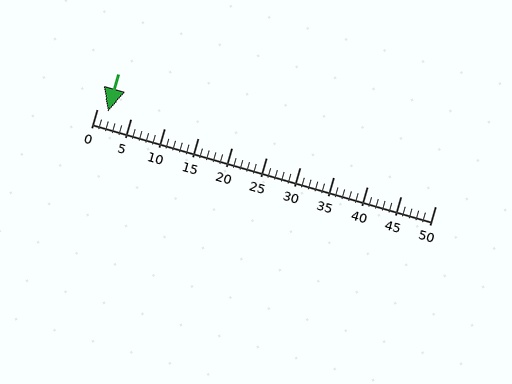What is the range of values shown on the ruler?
The ruler shows values from 0 to 50.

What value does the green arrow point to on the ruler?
The green arrow points to approximately 2.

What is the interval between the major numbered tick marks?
The major tick marks are spaced 5 units apart.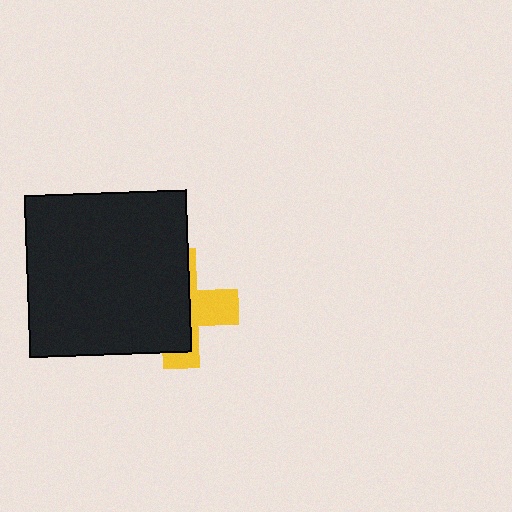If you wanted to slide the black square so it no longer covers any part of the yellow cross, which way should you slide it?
Slide it left — that is the most direct way to separate the two shapes.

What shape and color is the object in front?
The object in front is a black square.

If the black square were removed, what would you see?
You would see the complete yellow cross.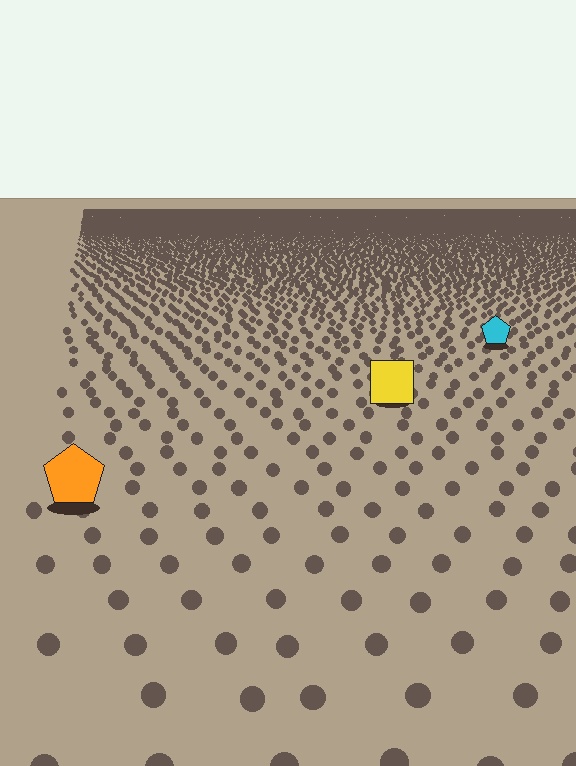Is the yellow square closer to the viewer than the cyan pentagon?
Yes. The yellow square is closer — you can tell from the texture gradient: the ground texture is coarser near it.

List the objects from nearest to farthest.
From nearest to farthest: the orange pentagon, the yellow square, the cyan pentagon.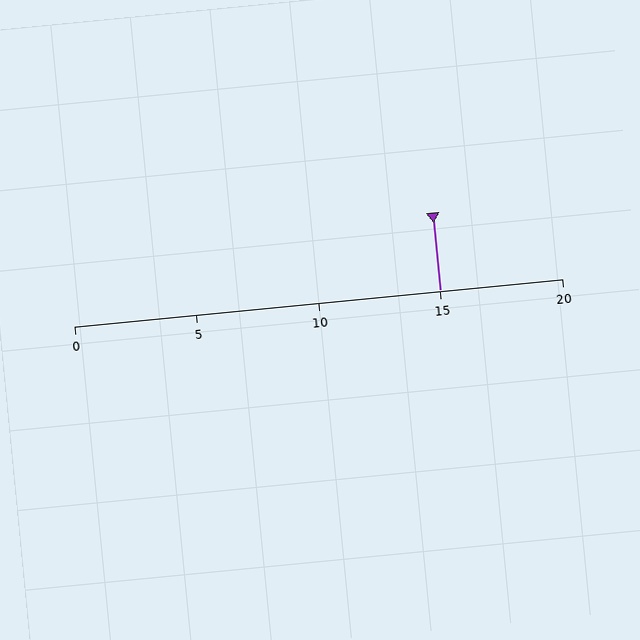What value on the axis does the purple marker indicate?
The marker indicates approximately 15.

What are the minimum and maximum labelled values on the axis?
The axis runs from 0 to 20.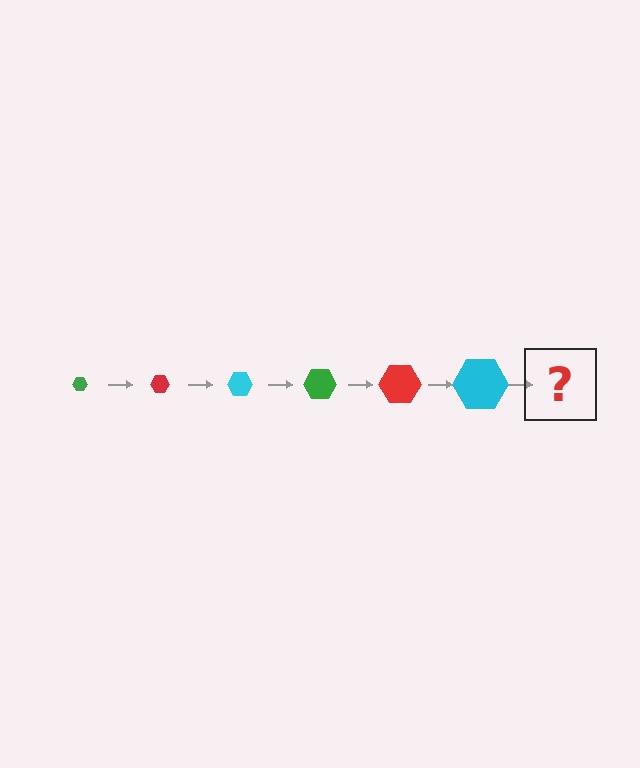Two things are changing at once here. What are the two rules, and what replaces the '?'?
The two rules are that the hexagon grows larger each step and the color cycles through green, red, and cyan. The '?' should be a green hexagon, larger than the previous one.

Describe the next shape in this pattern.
It should be a green hexagon, larger than the previous one.